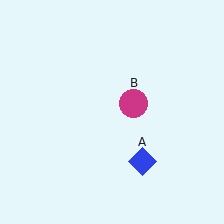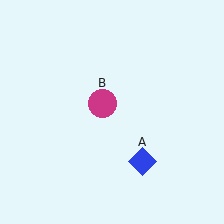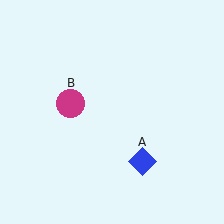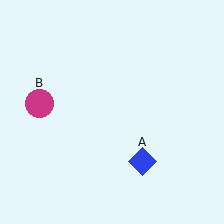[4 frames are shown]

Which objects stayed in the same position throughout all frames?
Blue diamond (object A) remained stationary.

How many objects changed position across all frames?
1 object changed position: magenta circle (object B).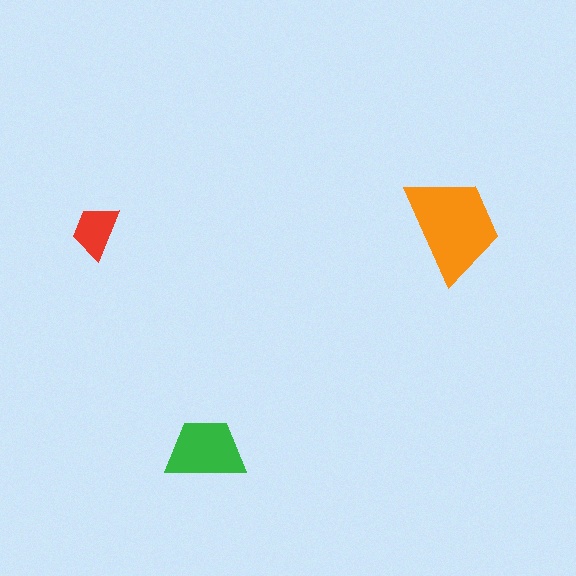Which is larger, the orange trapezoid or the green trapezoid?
The orange one.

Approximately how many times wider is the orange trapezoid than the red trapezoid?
About 2 times wider.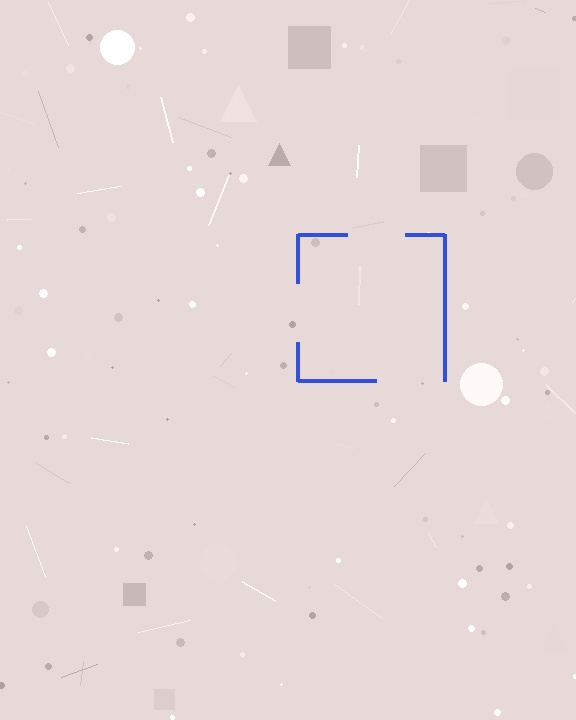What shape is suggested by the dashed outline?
The dashed outline suggests a square.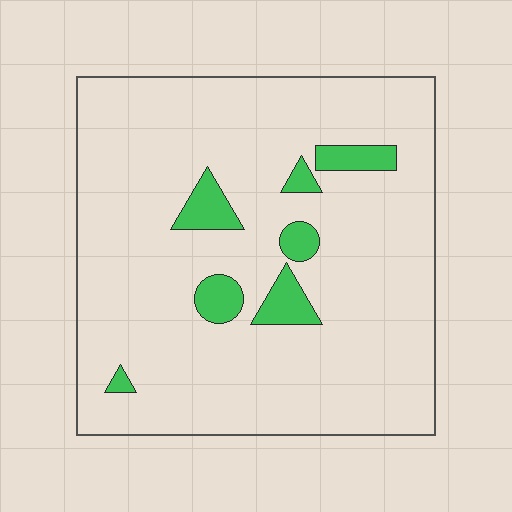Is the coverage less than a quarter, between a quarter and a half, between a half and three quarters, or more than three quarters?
Less than a quarter.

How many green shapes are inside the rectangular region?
7.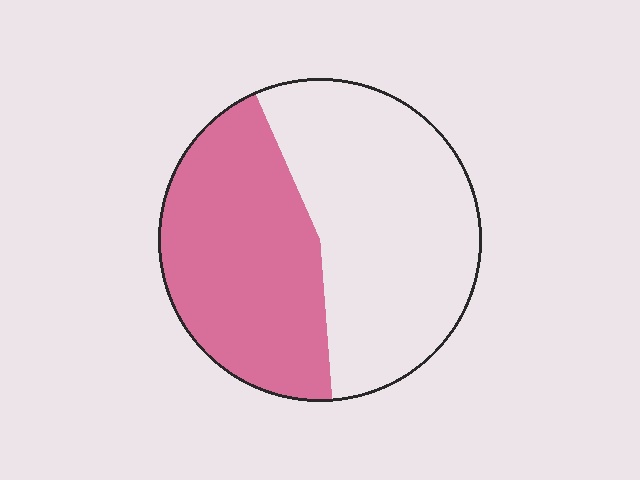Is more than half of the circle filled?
No.